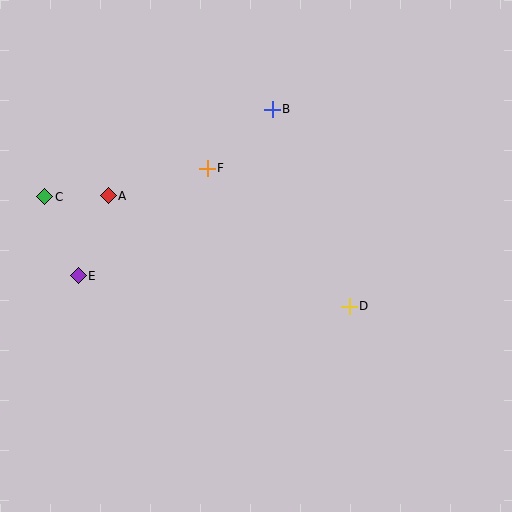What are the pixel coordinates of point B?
Point B is at (272, 109).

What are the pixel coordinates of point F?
Point F is at (207, 168).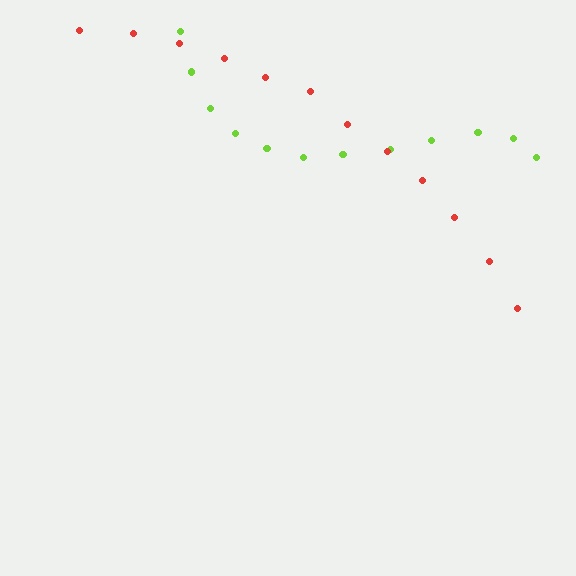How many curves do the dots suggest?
There are 2 distinct paths.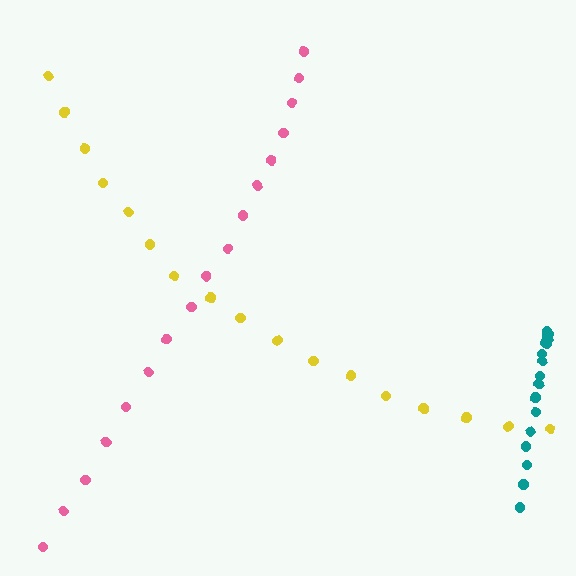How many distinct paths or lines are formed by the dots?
There are 3 distinct paths.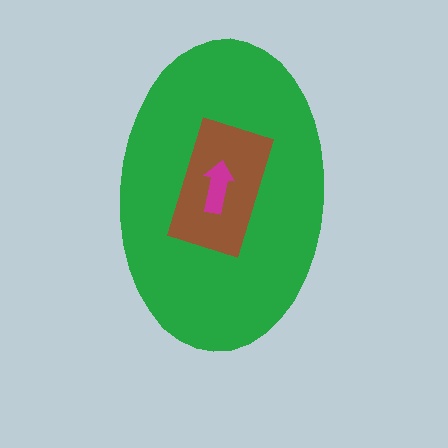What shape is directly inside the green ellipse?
The brown rectangle.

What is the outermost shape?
The green ellipse.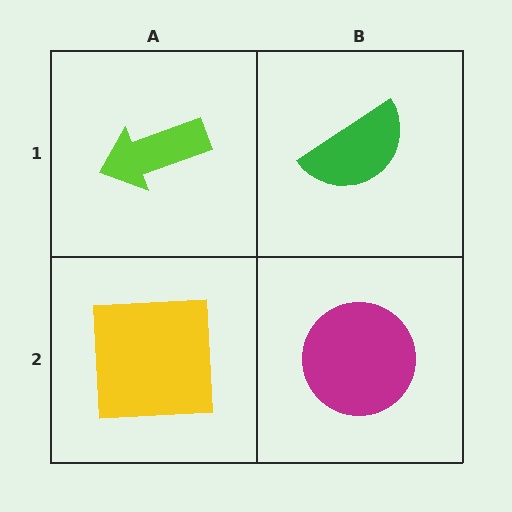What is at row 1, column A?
A lime arrow.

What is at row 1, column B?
A green semicircle.